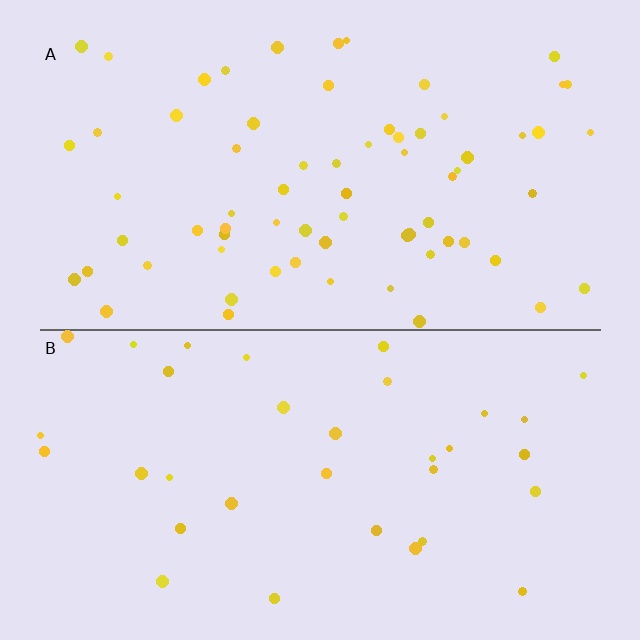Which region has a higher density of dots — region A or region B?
A (the top).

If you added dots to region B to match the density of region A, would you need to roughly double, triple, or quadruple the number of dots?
Approximately double.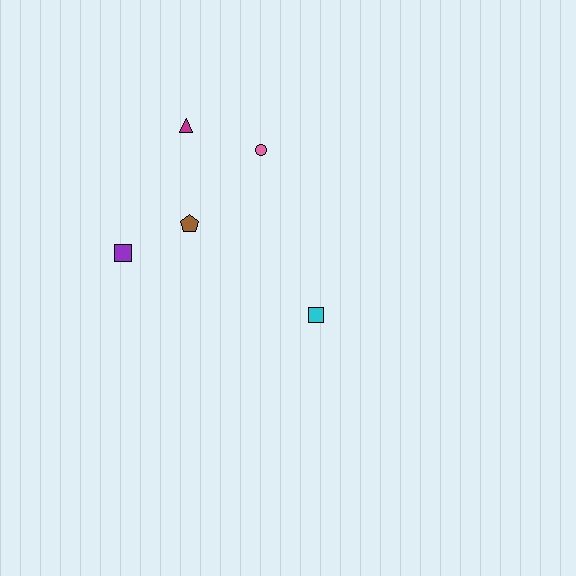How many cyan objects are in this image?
There is 1 cyan object.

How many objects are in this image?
There are 5 objects.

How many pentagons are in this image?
There is 1 pentagon.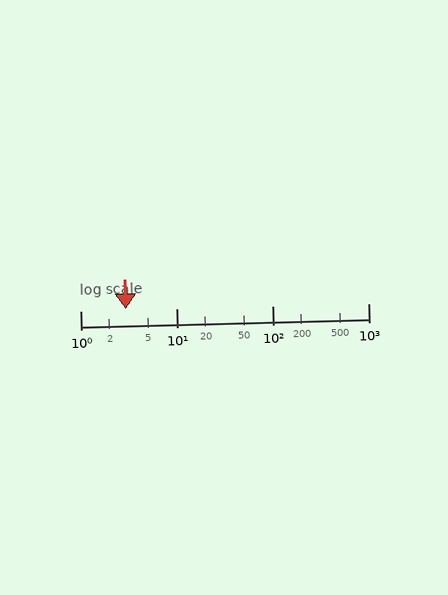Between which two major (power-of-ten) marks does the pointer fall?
The pointer is between 1 and 10.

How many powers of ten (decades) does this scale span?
The scale spans 3 decades, from 1 to 1000.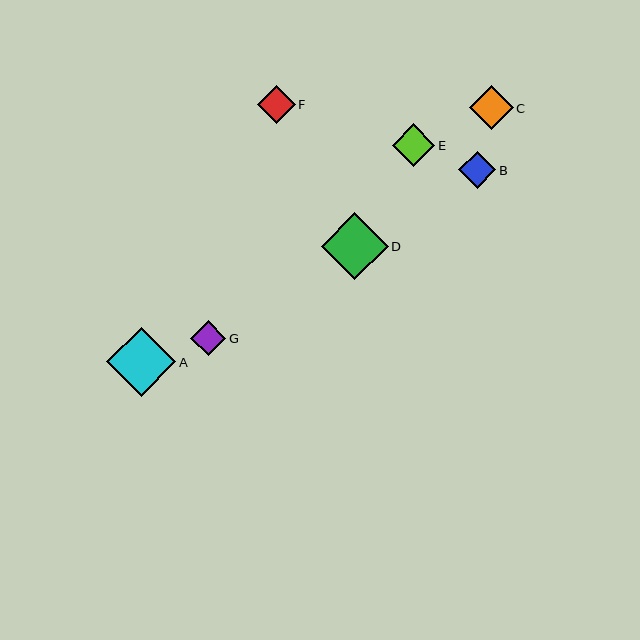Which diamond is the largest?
Diamond A is the largest with a size of approximately 69 pixels.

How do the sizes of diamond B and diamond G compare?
Diamond B and diamond G are approximately the same size.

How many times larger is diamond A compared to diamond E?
Diamond A is approximately 1.6 times the size of diamond E.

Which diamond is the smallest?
Diamond G is the smallest with a size of approximately 35 pixels.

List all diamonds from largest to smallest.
From largest to smallest: A, D, C, E, F, B, G.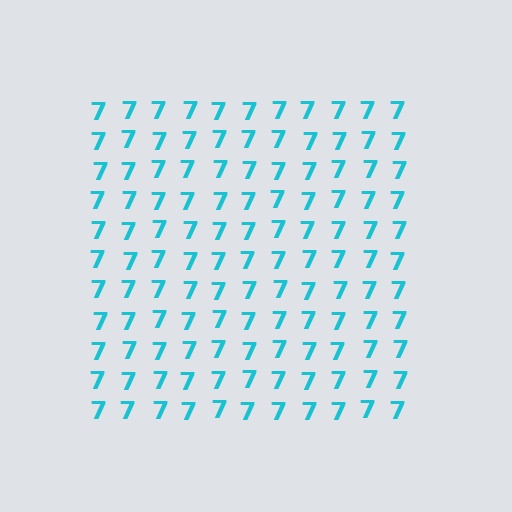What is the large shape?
The large shape is a square.